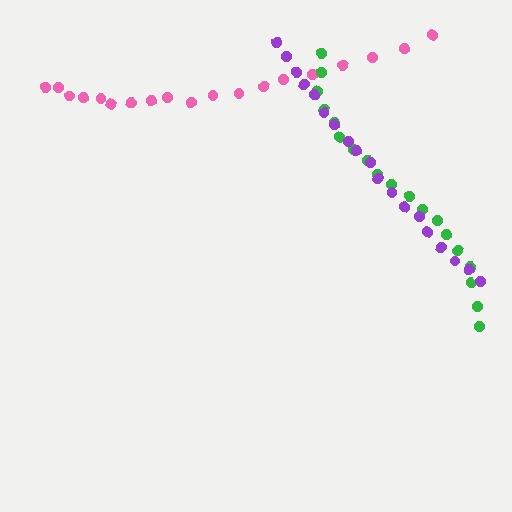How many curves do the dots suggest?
There are 3 distinct paths.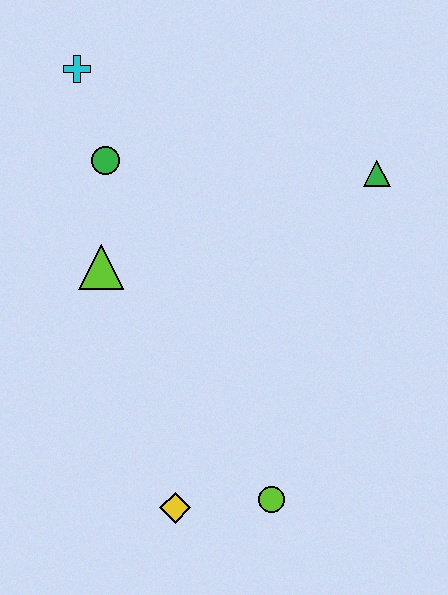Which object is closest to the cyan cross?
The green circle is closest to the cyan cross.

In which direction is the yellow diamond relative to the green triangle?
The yellow diamond is below the green triangle.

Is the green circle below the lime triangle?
No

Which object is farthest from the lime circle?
The cyan cross is farthest from the lime circle.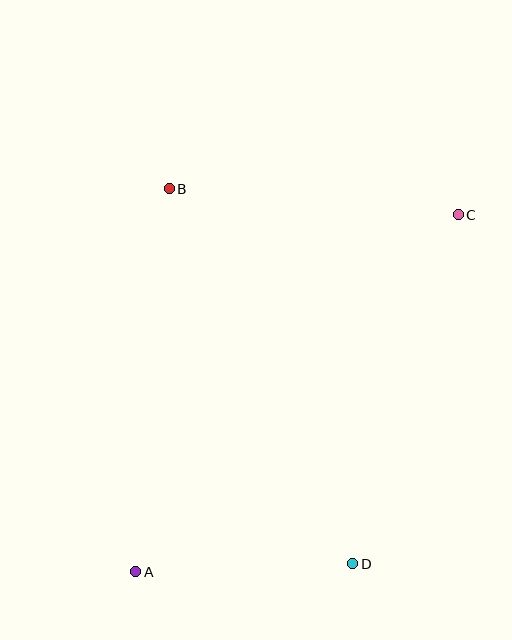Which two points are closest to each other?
Points A and D are closest to each other.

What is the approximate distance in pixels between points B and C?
The distance between B and C is approximately 290 pixels.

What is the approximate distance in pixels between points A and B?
The distance between A and B is approximately 384 pixels.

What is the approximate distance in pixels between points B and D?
The distance between B and D is approximately 417 pixels.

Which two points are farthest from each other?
Points A and C are farthest from each other.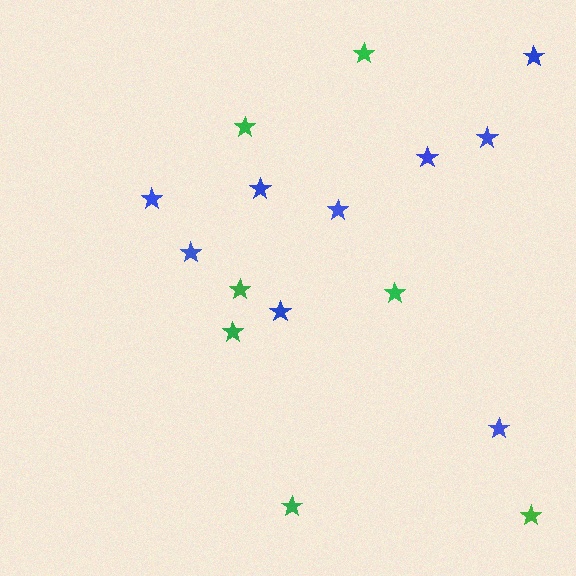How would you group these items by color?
There are 2 groups: one group of green stars (7) and one group of blue stars (9).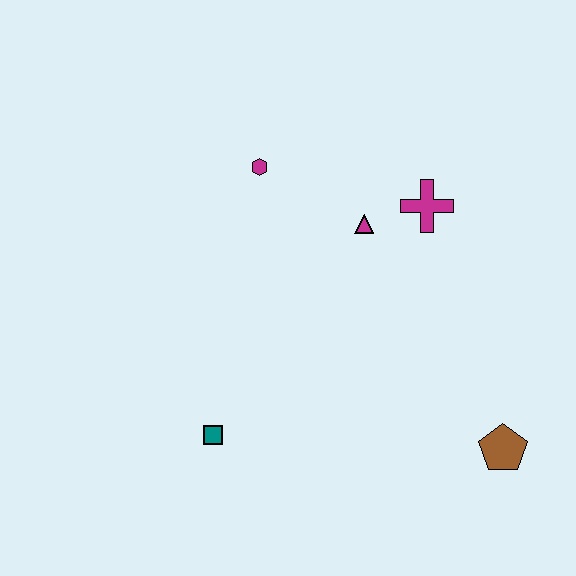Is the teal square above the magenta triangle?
No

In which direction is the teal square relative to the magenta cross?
The teal square is below the magenta cross.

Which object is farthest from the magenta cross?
The teal square is farthest from the magenta cross.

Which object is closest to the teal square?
The magenta triangle is closest to the teal square.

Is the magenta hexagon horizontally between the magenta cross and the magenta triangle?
No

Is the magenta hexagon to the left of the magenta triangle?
Yes